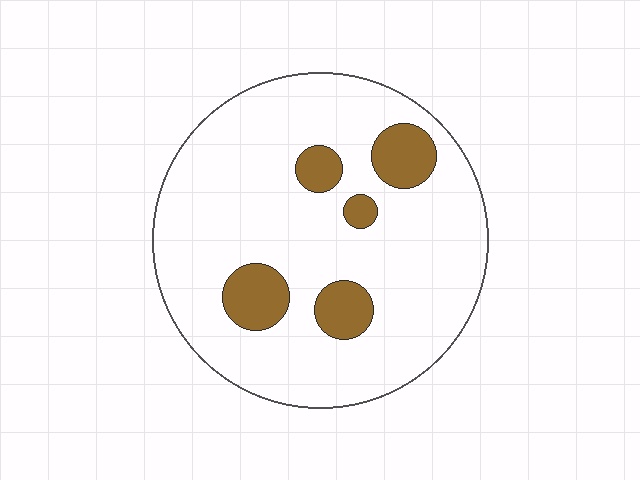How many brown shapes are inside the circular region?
5.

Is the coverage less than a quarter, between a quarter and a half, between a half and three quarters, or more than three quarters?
Less than a quarter.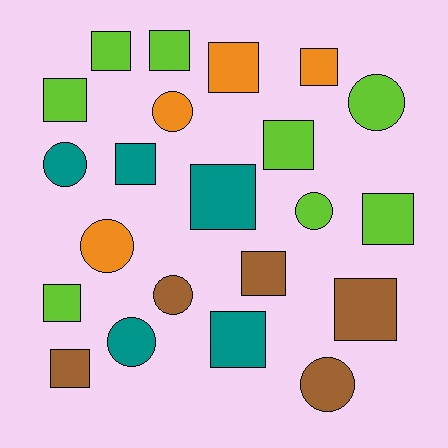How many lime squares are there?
There are 6 lime squares.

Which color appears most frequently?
Lime, with 8 objects.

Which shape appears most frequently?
Square, with 14 objects.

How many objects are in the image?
There are 22 objects.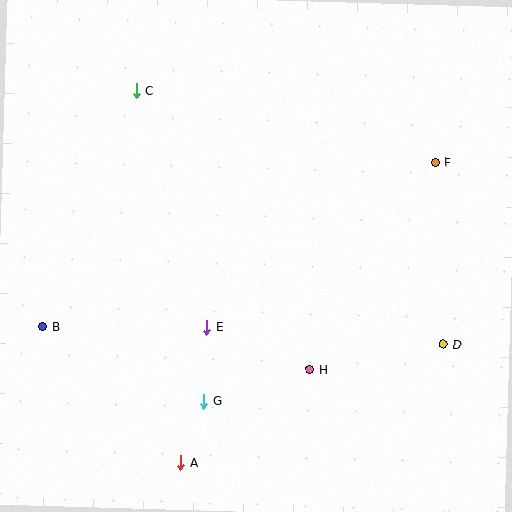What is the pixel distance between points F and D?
The distance between F and D is 182 pixels.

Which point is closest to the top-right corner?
Point F is closest to the top-right corner.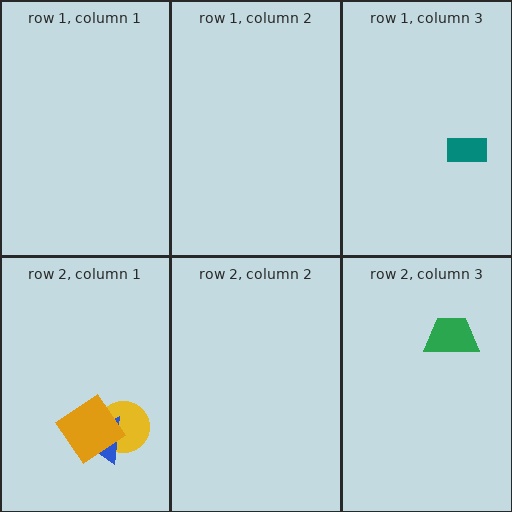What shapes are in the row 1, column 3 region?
The teal rectangle.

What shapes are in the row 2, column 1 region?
The yellow circle, the blue triangle, the orange diamond.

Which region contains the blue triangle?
The row 2, column 1 region.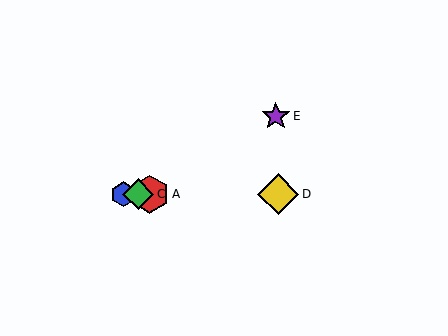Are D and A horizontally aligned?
Yes, both are at y≈194.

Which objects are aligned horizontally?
Objects A, B, C, D are aligned horizontally.